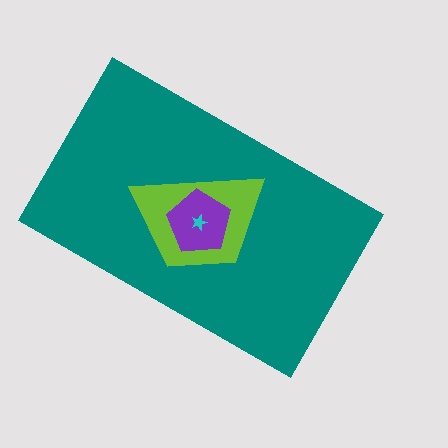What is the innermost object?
The cyan star.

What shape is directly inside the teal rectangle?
The lime trapezoid.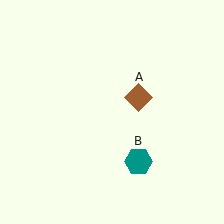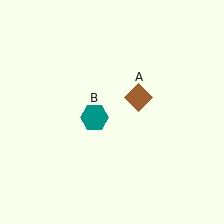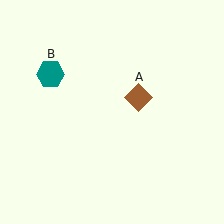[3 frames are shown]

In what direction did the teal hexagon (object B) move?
The teal hexagon (object B) moved up and to the left.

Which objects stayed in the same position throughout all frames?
Brown diamond (object A) remained stationary.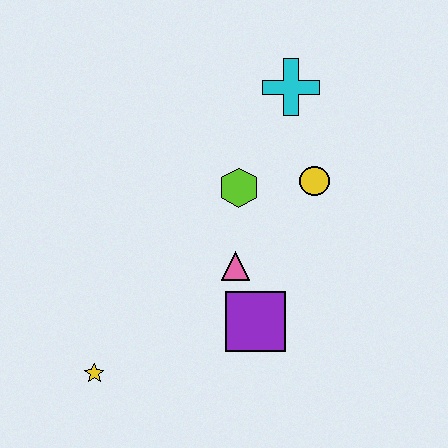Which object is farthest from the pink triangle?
The cyan cross is farthest from the pink triangle.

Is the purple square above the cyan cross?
No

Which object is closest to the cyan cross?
The yellow circle is closest to the cyan cross.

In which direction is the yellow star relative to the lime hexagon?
The yellow star is below the lime hexagon.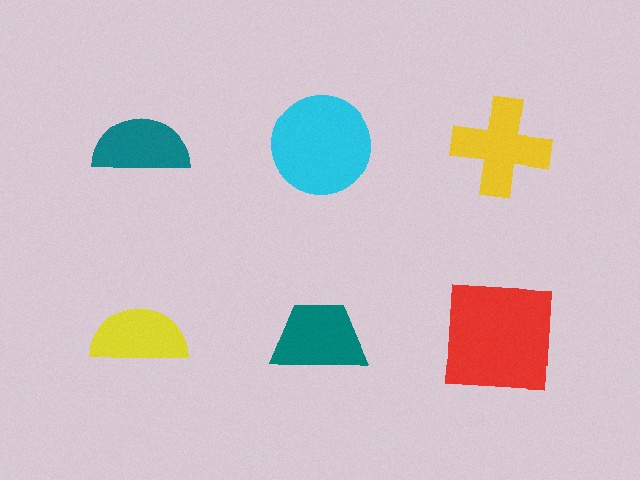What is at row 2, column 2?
A teal trapezoid.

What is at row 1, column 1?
A teal semicircle.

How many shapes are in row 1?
3 shapes.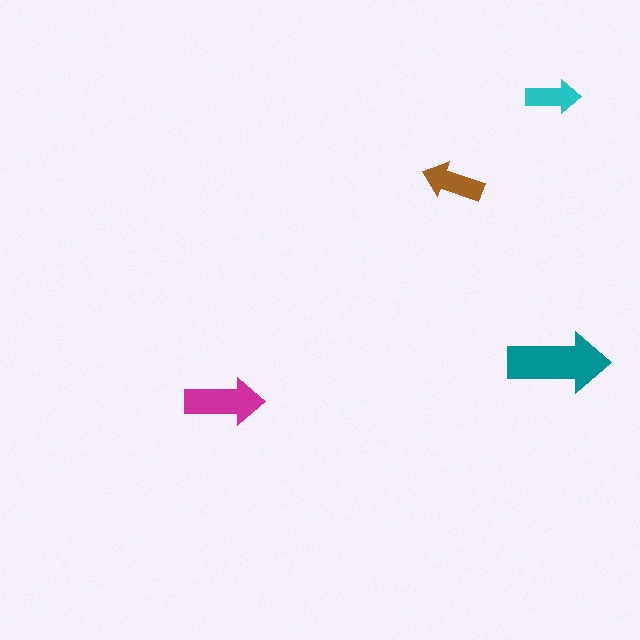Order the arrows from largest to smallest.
the teal one, the magenta one, the brown one, the cyan one.